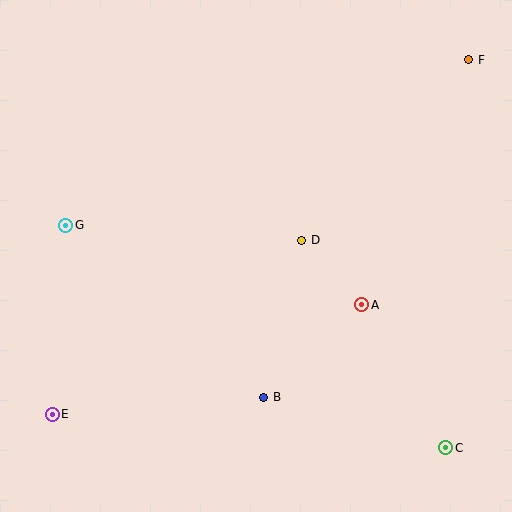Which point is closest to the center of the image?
Point D at (302, 240) is closest to the center.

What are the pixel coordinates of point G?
Point G is at (66, 226).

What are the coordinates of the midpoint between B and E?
The midpoint between B and E is at (158, 406).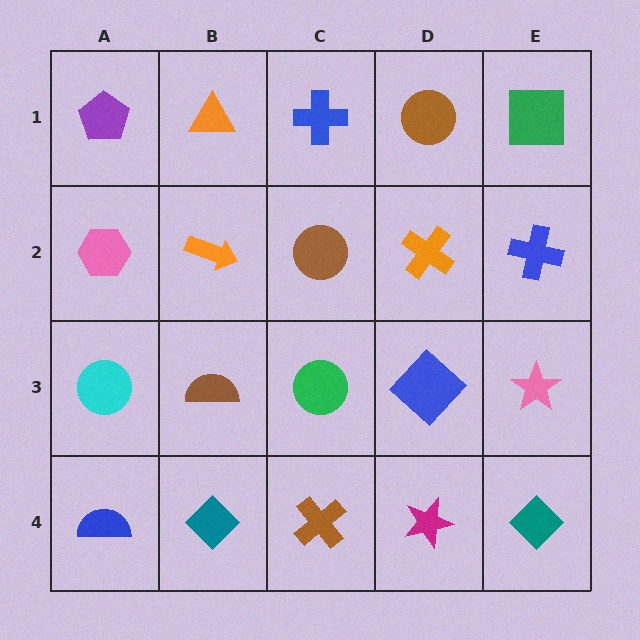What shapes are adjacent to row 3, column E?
A blue cross (row 2, column E), a teal diamond (row 4, column E), a blue diamond (row 3, column D).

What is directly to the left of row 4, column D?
A brown cross.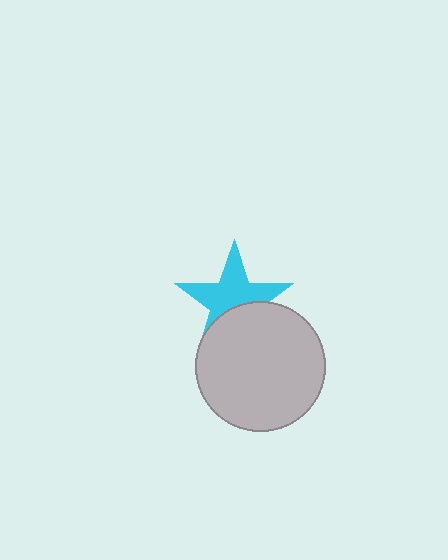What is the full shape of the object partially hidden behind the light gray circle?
The partially hidden object is a cyan star.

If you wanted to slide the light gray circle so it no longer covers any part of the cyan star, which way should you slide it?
Slide it down — that is the most direct way to separate the two shapes.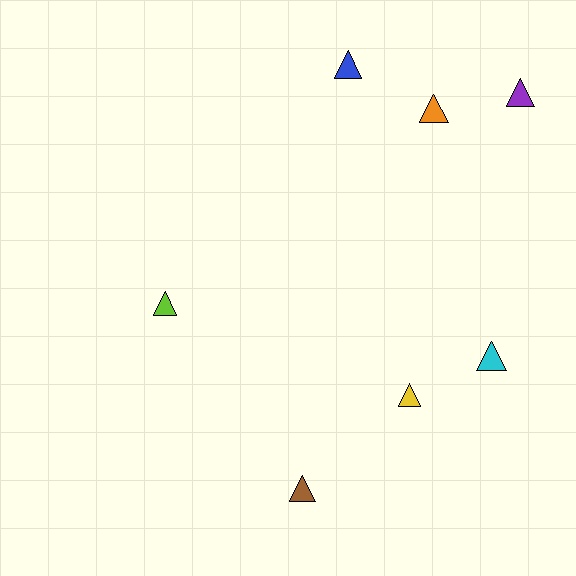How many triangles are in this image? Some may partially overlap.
There are 7 triangles.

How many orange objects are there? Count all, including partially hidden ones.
There is 1 orange object.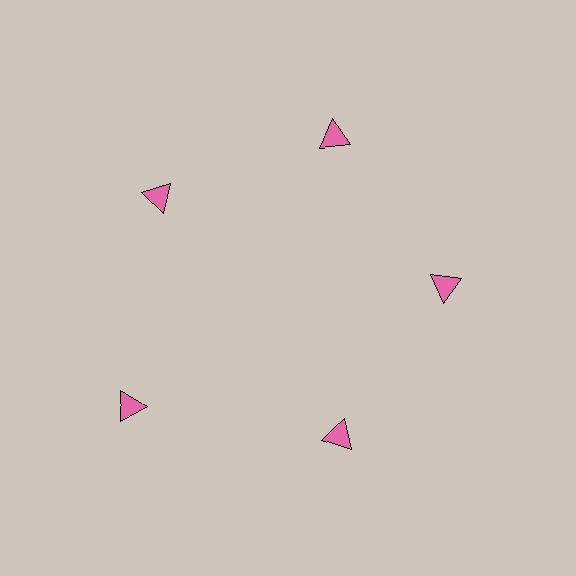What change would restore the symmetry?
The symmetry would be restored by moving it inward, back onto the ring so that all 5 triangles sit at equal angles and equal distance from the center.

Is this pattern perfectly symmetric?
No. The 5 pink triangles are arranged in a ring, but one element near the 8 o'clock position is pushed outward from the center, breaking the 5-fold rotational symmetry.